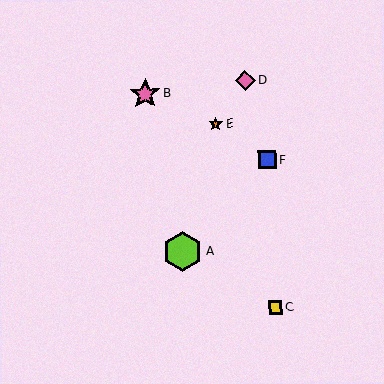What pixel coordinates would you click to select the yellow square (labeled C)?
Click at (275, 307) to select the yellow square C.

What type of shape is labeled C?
Shape C is a yellow square.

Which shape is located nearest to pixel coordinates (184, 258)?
The lime hexagon (labeled A) at (182, 251) is nearest to that location.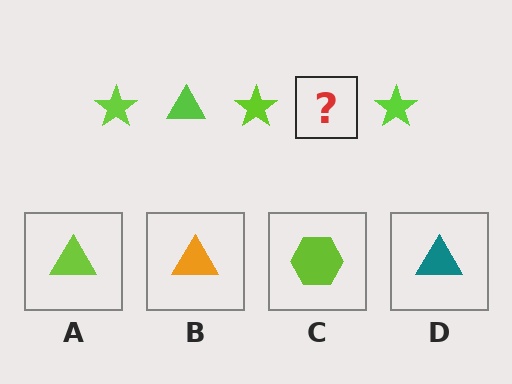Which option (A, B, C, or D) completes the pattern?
A.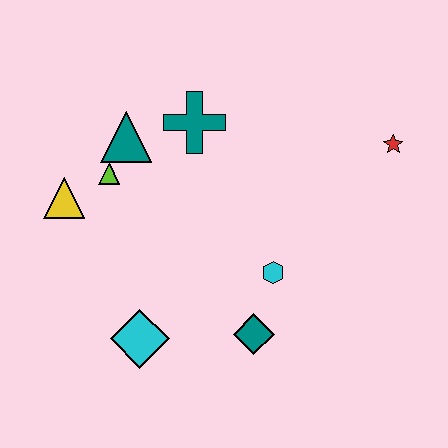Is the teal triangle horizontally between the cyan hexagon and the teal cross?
No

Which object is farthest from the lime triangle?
The red star is farthest from the lime triangle.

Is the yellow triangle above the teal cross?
No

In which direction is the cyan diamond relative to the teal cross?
The cyan diamond is below the teal cross.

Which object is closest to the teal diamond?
The cyan hexagon is closest to the teal diamond.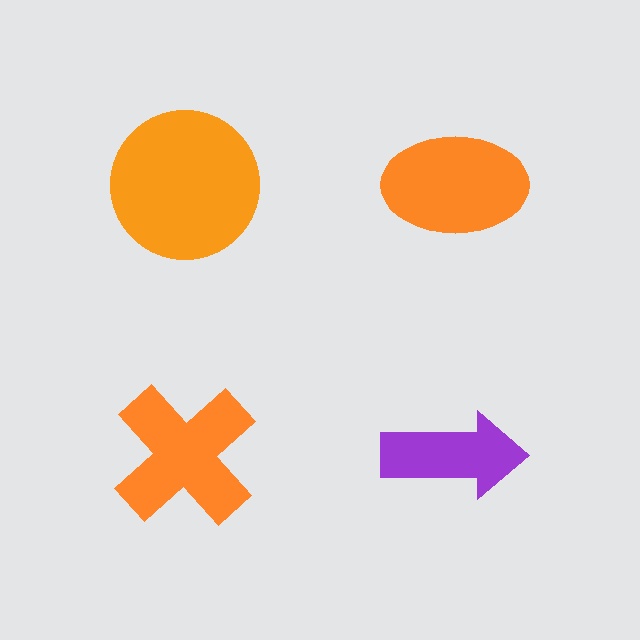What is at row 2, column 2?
A purple arrow.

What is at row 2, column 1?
An orange cross.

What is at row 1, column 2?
An orange ellipse.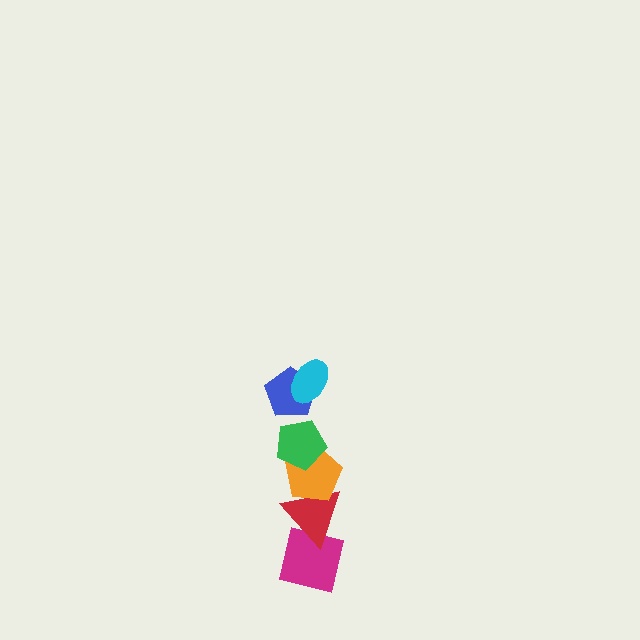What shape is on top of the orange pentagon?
The green pentagon is on top of the orange pentagon.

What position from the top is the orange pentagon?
The orange pentagon is 4th from the top.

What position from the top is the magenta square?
The magenta square is 6th from the top.